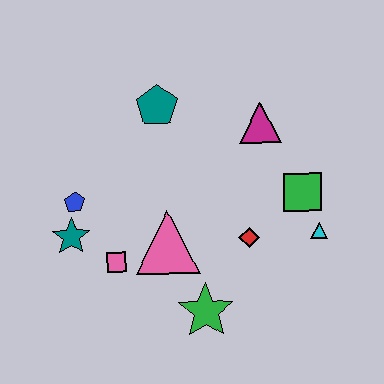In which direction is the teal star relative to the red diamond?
The teal star is to the left of the red diamond.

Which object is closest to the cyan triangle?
The green square is closest to the cyan triangle.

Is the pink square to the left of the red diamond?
Yes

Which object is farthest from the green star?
The teal pentagon is farthest from the green star.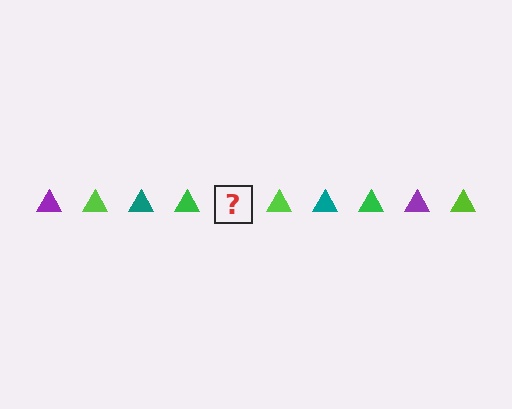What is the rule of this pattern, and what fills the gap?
The rule is that the pattern cycles through purple, lime, teal, green triangles. The gap should be filled with a purple triangle.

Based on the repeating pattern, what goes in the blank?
The blank should be a purple triangle.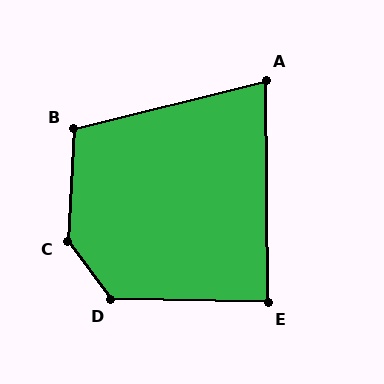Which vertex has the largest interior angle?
C, at approximately 140 degrees.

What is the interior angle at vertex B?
Approximately 107 degrees (obtuse).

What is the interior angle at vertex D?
Approximately 128 degrees (obtuse).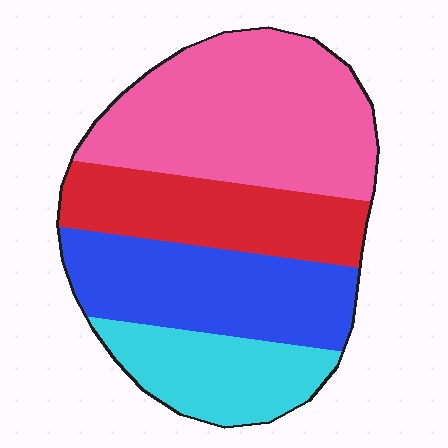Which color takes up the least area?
Cyan, at roughly 15%.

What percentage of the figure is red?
Red covers roughly 20% of the figure.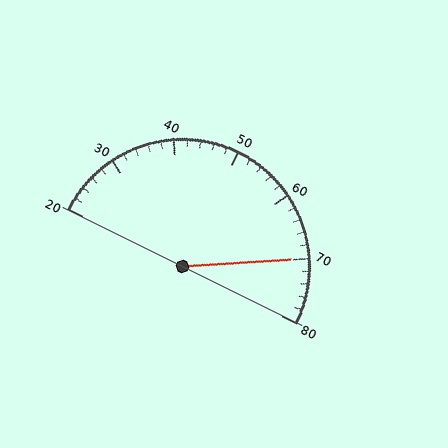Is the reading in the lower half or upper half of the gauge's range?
The reading is in the upper half of the range (20 to 80).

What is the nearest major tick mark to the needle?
The nearest major tick mark is 70.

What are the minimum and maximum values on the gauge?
The gauge ranges from 20 to 80.